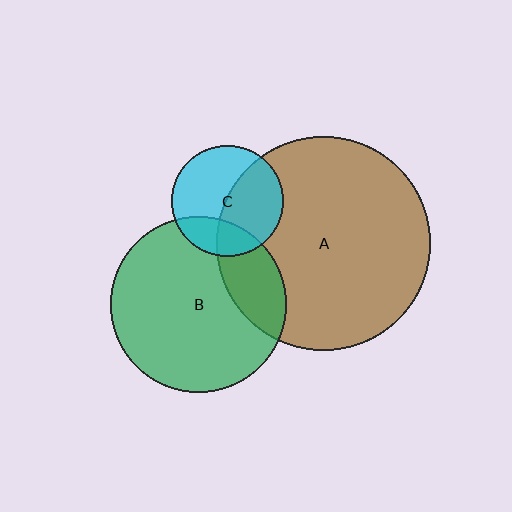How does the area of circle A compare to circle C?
Approximately 3.7 times.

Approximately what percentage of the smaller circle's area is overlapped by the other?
Approximately 45%.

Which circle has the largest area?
Circle A (brown).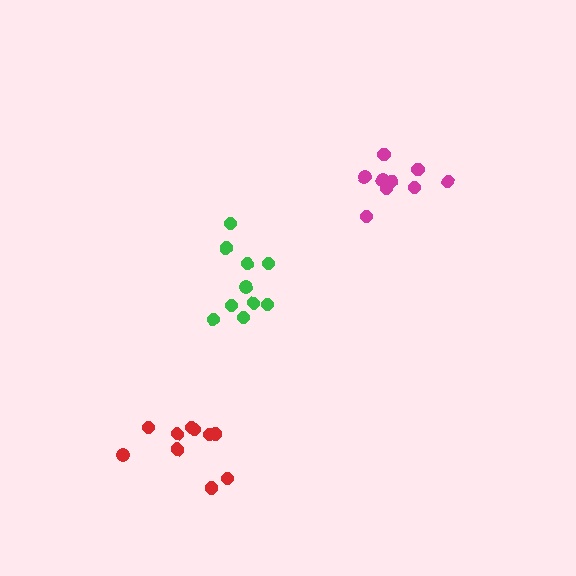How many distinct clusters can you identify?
There are 3 distinct clusters.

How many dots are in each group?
Group 1: 10 dots, Group 2: 10 dots, Group 3: 10 dots (30 total).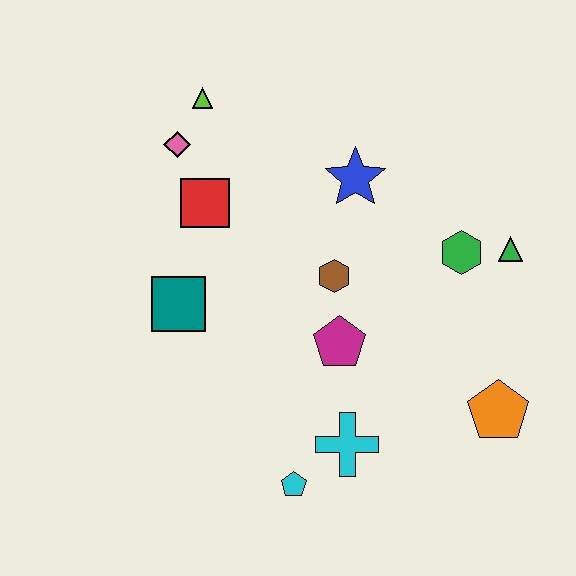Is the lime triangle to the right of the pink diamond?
Yes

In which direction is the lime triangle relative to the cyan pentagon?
The lime triangle is above the cyan pentagon.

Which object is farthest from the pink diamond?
The orange pentagon is farthest from the pink diamond.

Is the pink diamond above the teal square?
Yes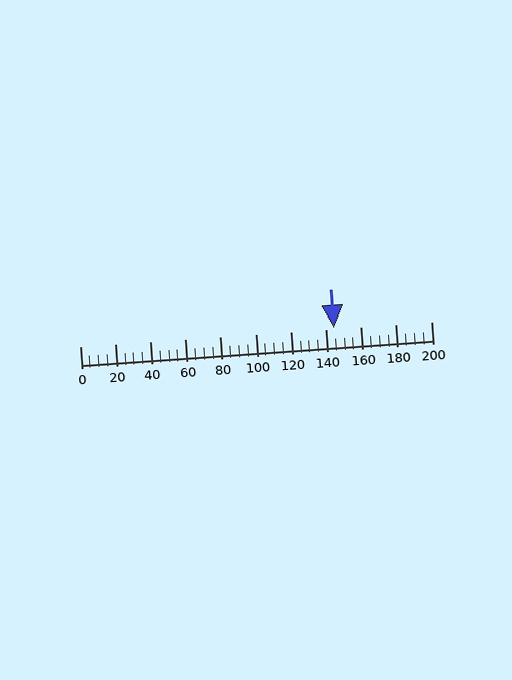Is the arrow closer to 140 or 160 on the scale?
The arrow is closer to 140.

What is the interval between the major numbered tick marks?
The major tick marks are spaced 20 units apart.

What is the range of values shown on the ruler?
The ruler shows values from 0 to 200.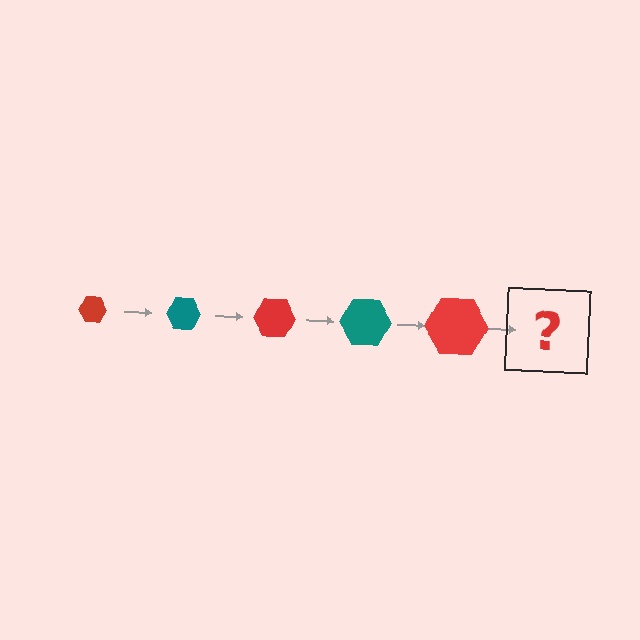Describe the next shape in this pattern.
It should be a teal hexagon, larger than the previous one.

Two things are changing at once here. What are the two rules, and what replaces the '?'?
The two rules are that the hexagon grows larger each step and the color cycles through red and teal. The '?' should be a teal hexagon, larger than the previous one.